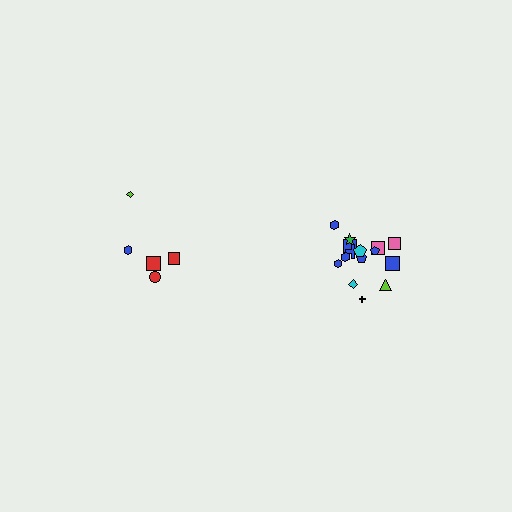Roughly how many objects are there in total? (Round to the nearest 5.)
Roughly 20 objects in total.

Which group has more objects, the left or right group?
The right group.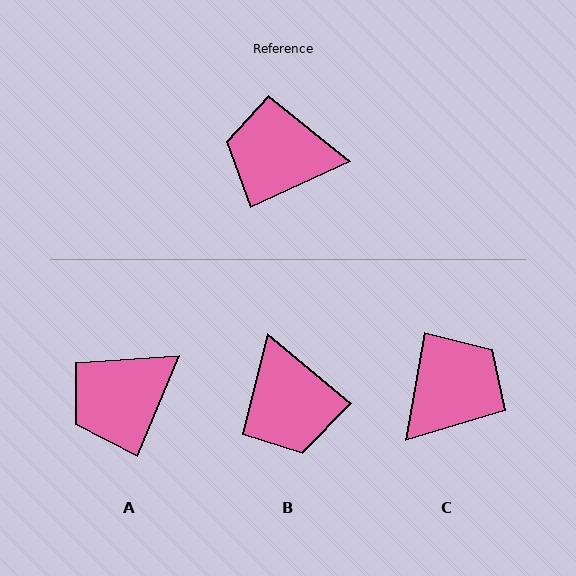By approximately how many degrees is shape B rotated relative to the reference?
Approximately 115 degrees counter-clockwise.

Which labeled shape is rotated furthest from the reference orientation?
C, about 125 degrees away.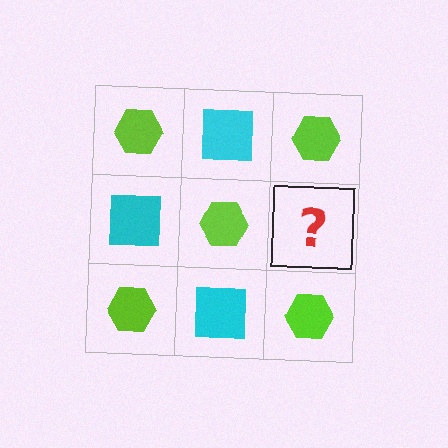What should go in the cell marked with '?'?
The missing cell should contain a cyan square.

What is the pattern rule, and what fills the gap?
The rule is that it alternates lime hexagon and cyan square in a checkerboard pattern. The gap should be filled with a cyan square.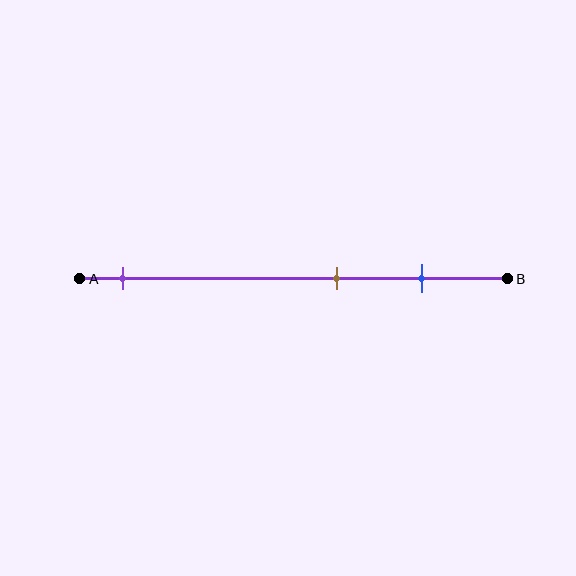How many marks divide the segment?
There are 3 marks dividing the segment.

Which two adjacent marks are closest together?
The brown and blue marks are the closest adjacent pair.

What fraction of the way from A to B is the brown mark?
The brown mark is approximately 60% (0.6) of the way from A to B.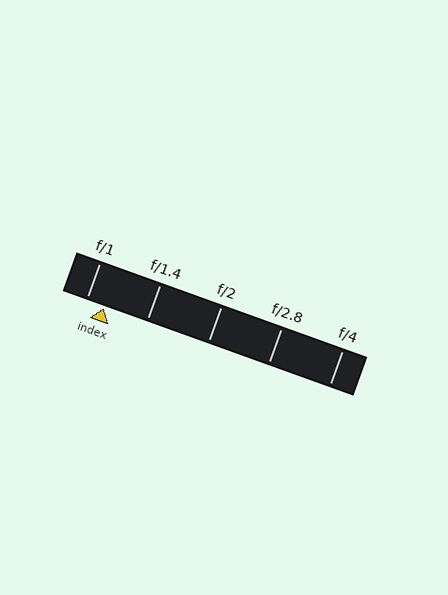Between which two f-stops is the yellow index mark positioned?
The index mark is between f/1 and f/1.4.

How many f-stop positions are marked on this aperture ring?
There are 5 f-stop positions marked.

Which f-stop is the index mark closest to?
The index mark is closest to f/1.